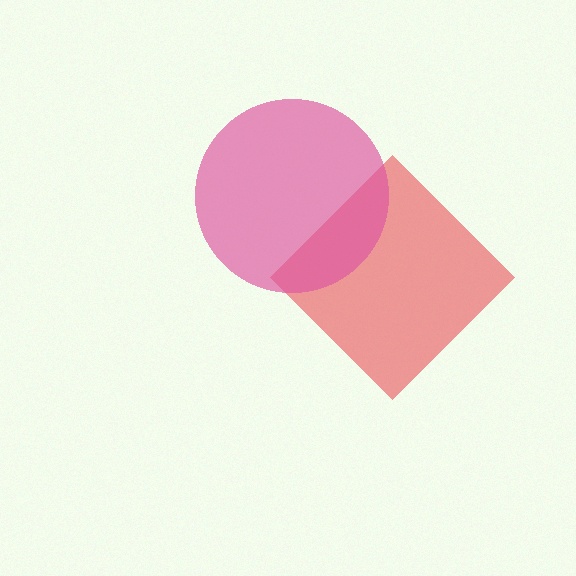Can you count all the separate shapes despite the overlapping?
Yes, there are 2 separate shapes.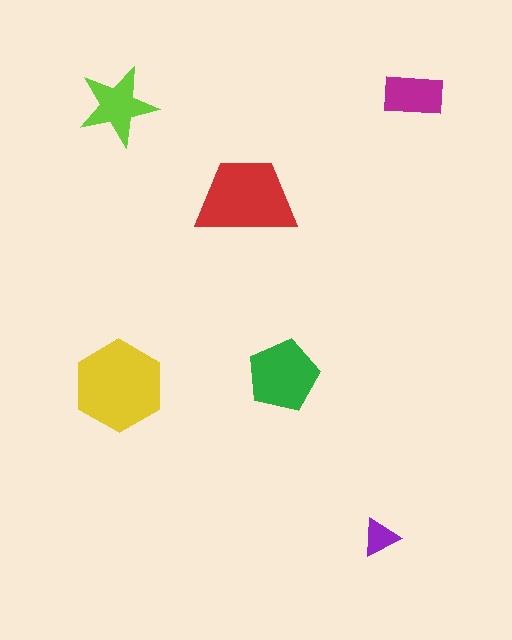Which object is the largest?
The yellow hexagon.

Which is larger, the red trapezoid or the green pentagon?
The red trapezoid.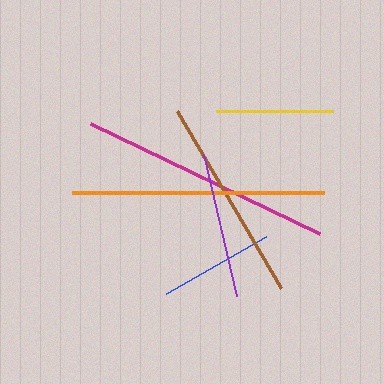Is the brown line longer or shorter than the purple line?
The brown line is longer than the purple line.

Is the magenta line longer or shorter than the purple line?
The magenta line is longer than the purple line.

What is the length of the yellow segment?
The yellow segment is approximately 117 pixels long.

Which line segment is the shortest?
The blue line is the shortest at approximately 115 pixels.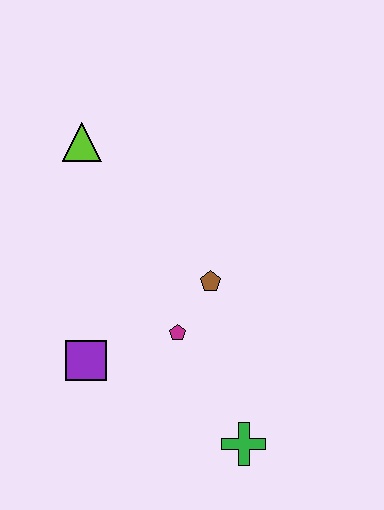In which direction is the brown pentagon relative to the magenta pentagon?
The brown pentagon is above the magenta pentagon.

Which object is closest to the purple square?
The magenta pentagon is closest to the purple square.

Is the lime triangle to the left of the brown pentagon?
Yes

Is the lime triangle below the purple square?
No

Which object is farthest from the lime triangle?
The green cross is farthest from the lime triangle.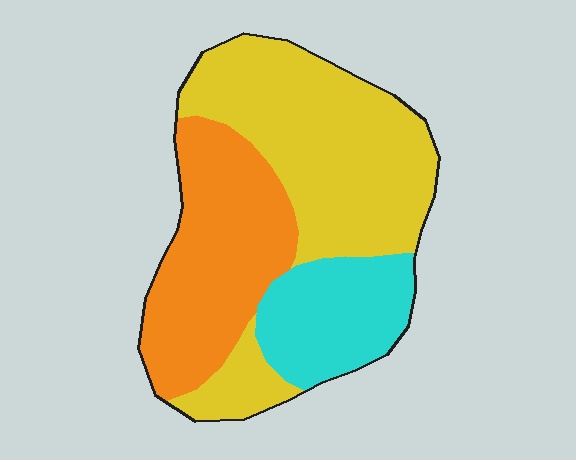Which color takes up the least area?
Cyan, at roughly 20%.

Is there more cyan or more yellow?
Yellow.